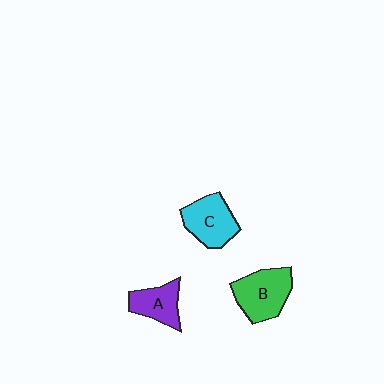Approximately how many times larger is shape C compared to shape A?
Approximately 1.3 times.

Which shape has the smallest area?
Shape A (purple).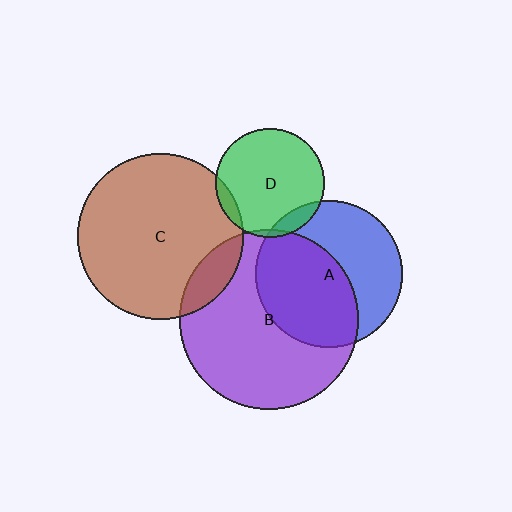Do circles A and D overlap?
Yes.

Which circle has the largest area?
Circle B (purple).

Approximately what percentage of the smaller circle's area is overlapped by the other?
Approximately 10%.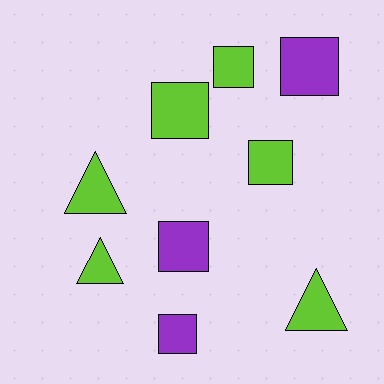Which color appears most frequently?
Lime, with 6 objects.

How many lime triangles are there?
There are 3 lime triangles.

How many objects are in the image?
There are 9 objects.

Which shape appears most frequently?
Square, with 6 objects.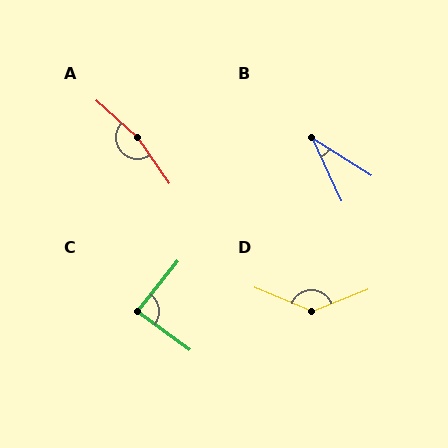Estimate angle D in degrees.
Approximately 136 degrees.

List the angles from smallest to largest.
B (33°), C (88°), D (136°), A (167°).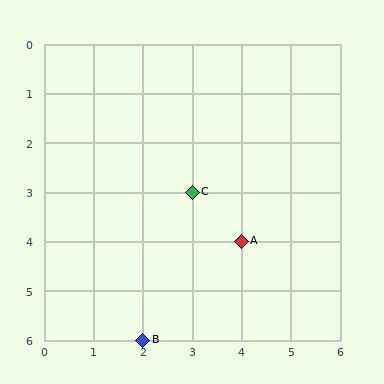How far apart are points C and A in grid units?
Points C and A are 1 column and 1 row apart (about 1.4 grid units diagonally).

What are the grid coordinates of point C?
Point C is at grid coordinates (3, 3).